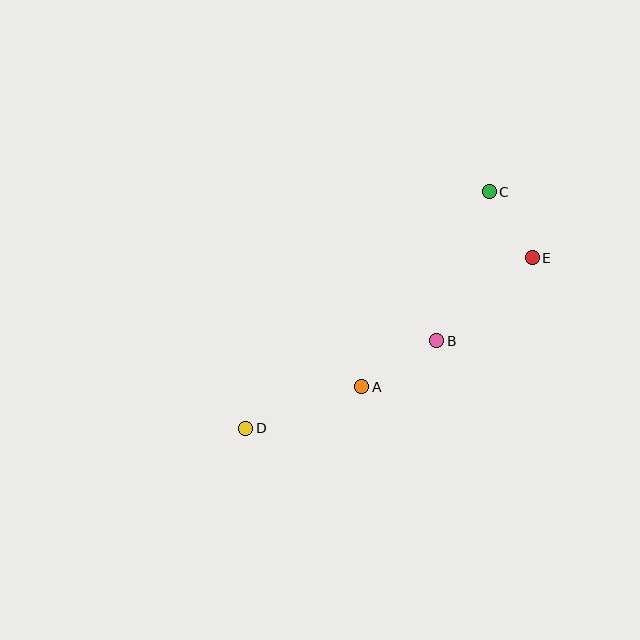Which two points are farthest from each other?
Points C and D are farthest from each other.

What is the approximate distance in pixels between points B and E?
The distance between B and E is approximately 126 pixels.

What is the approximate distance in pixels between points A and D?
The distance between A and D is approximately 124 pixels.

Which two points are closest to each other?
Points C and E are closest to each other.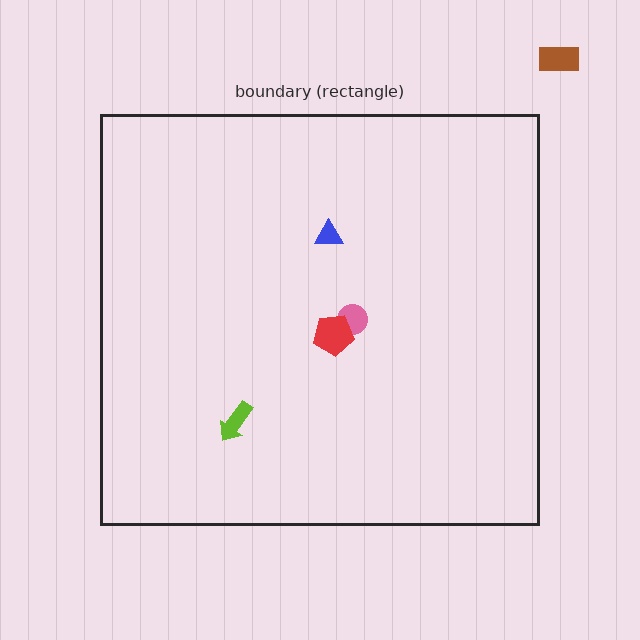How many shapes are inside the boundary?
4 inside, 1 outside.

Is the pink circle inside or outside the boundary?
Inside.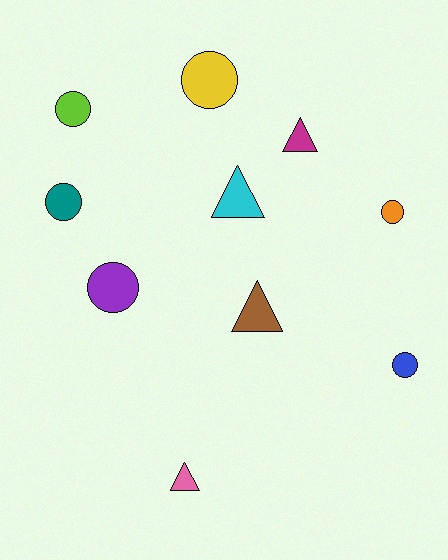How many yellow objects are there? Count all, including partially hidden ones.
There is 1 yellow object.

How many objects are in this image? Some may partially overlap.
There are 10 objects.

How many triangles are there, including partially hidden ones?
There are 4 triangles.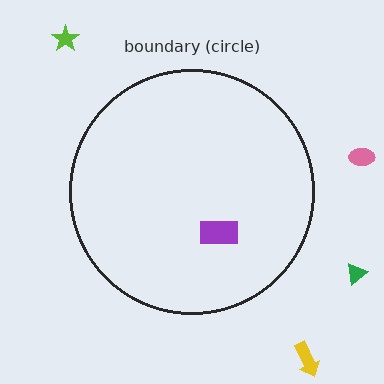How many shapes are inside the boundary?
1 inside, 4 outside.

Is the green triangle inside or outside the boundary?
Outside.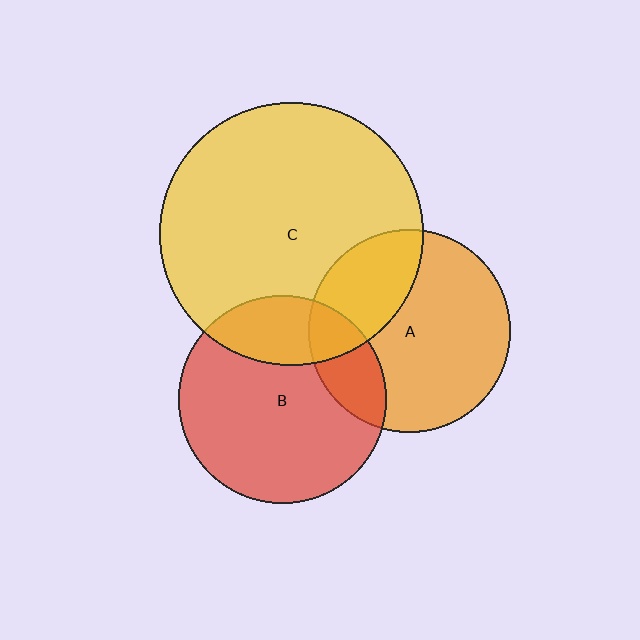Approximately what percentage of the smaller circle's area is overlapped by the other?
Approximately 20%.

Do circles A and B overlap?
Yes.